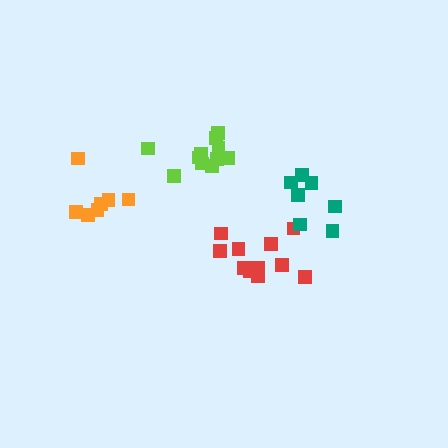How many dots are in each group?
Group 1: 11 dots, Group 2: 7 dots, Group 3: 7 dots, Group 4: 11 dots (36 total).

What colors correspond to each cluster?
The clusters are colored: red, teal, orange, lime.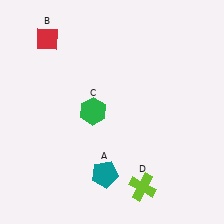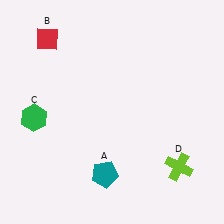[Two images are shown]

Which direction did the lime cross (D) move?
The lime cross (D) moved right.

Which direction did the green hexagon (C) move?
The green hexagon (C) moved left.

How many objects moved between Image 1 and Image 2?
2 objects moved between the two images.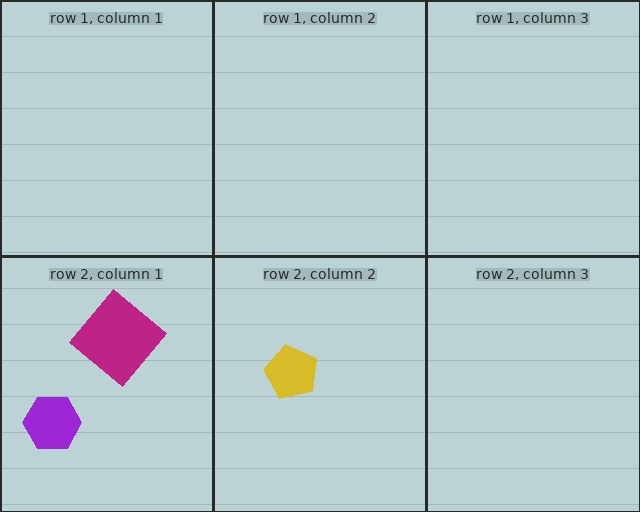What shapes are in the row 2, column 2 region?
The yellow pentagon.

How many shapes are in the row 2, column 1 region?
2.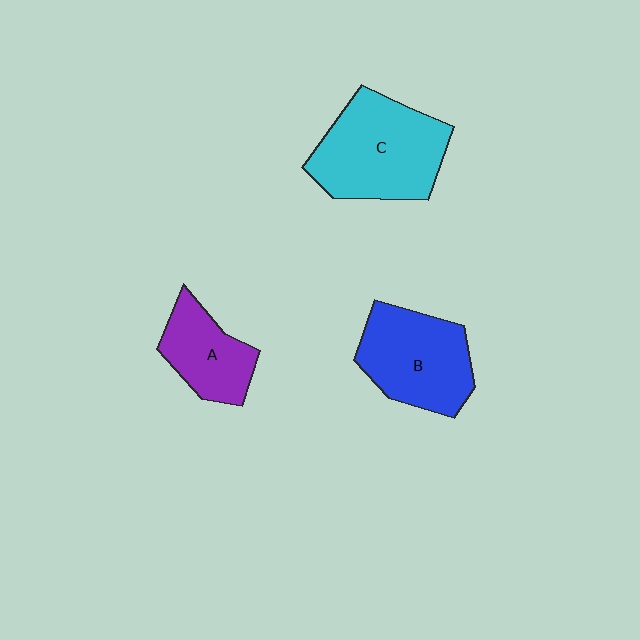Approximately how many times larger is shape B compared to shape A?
Approximately 1.4 times.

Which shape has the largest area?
Shape C (cyan).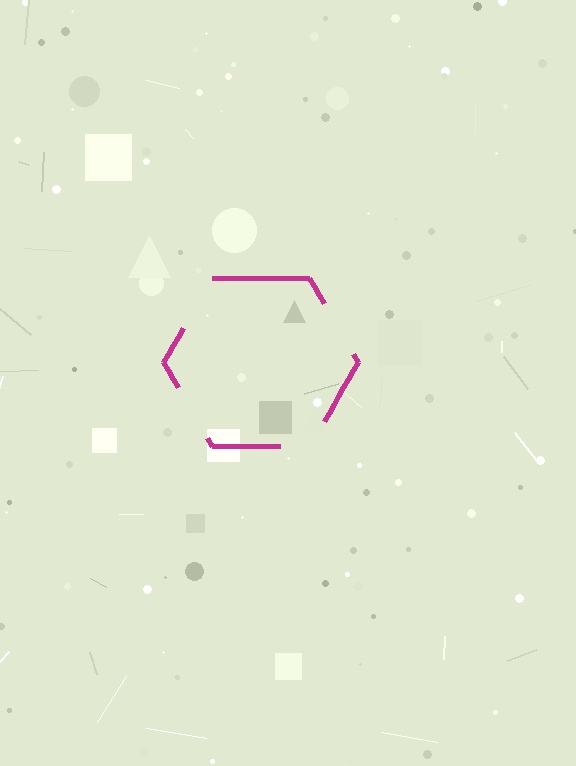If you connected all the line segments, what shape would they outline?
They would outline a hexagon.